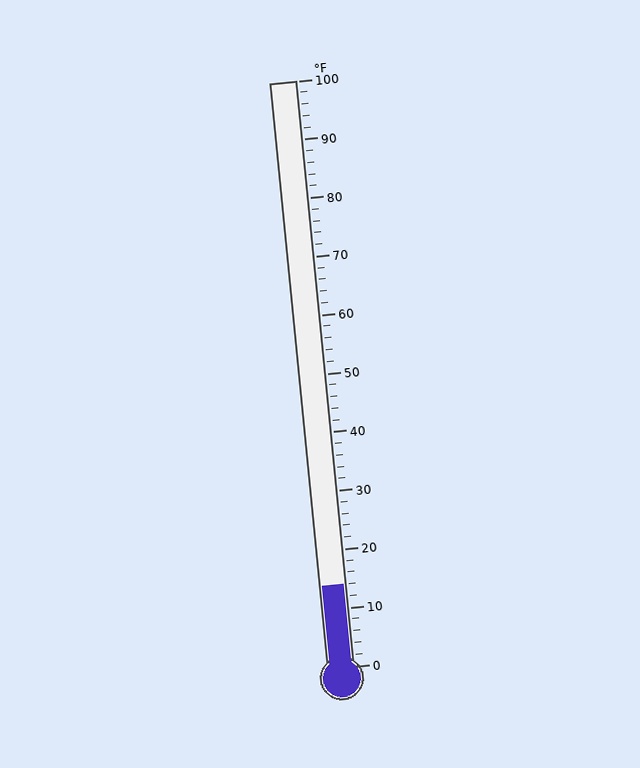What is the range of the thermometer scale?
The thermometer scale ranges from 0°F to 100°F.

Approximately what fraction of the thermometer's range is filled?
The thermometer is filled to approximately 15% of its range.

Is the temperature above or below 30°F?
The temperature is below 30°F.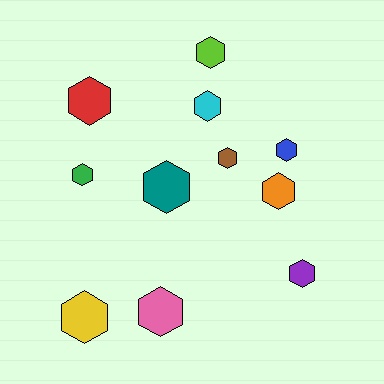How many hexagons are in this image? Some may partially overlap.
There are 11 hexagons.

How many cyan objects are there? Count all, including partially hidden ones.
There is 1 cyan object.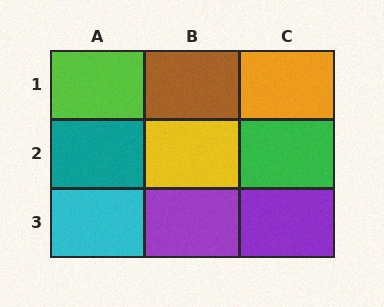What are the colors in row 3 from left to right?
Cyan, purple, purple.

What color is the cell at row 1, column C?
Orange.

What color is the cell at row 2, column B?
Yellow.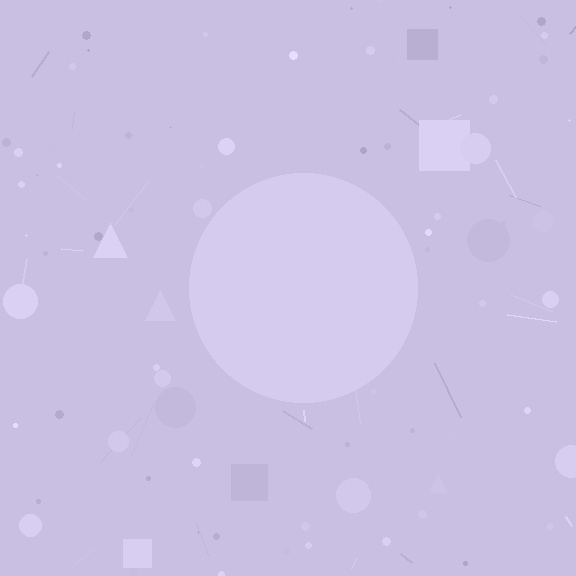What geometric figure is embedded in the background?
A circle is embedded in the background.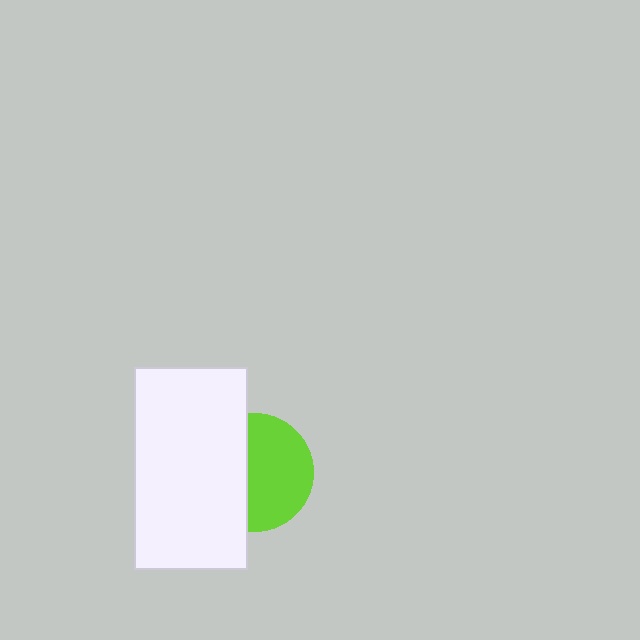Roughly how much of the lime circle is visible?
About half of it is visible (roughly 57%).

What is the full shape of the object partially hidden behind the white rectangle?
The partially hidden object is a lime circle.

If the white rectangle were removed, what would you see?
You would see the complete lime circle.